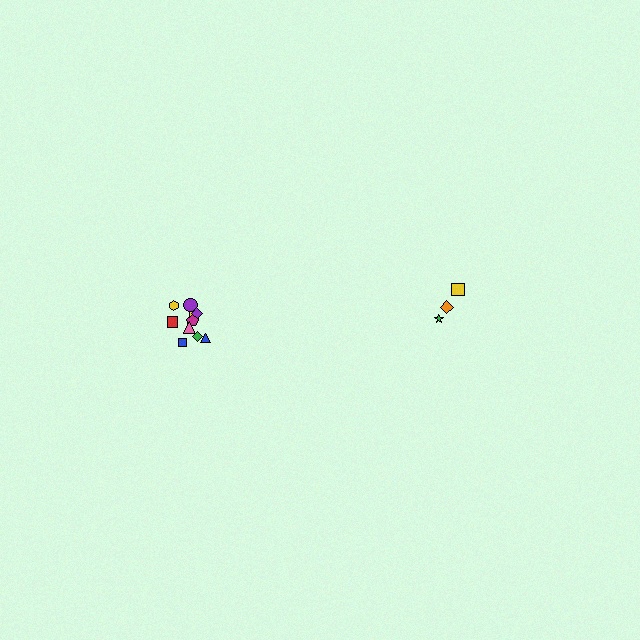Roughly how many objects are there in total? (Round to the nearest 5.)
Roughly 15 objects in total.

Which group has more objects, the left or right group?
The left group.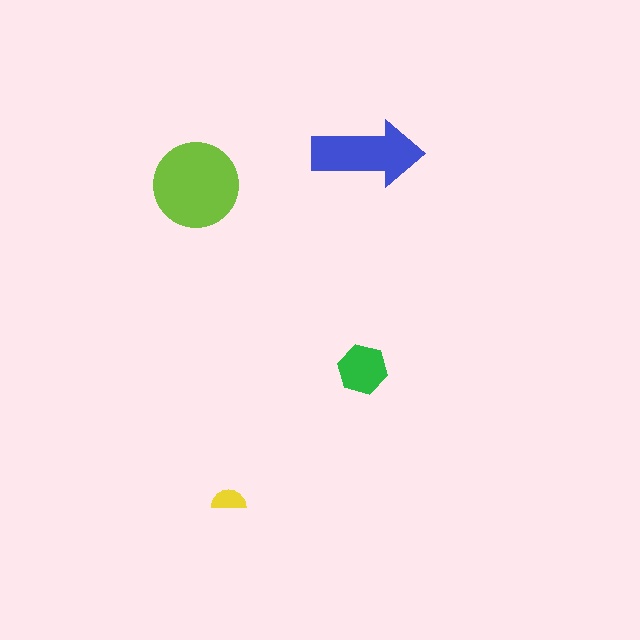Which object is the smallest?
The yellow semicircle.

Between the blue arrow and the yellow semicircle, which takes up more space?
The blue arrow.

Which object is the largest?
The lime circle.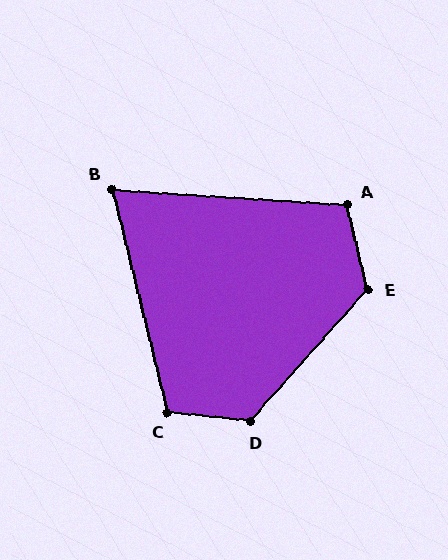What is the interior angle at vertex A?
Approximately 108 degrees (obtuse).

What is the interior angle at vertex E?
Approximately 125 degrees (obtuse).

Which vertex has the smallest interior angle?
B, at approximately 72 degrees.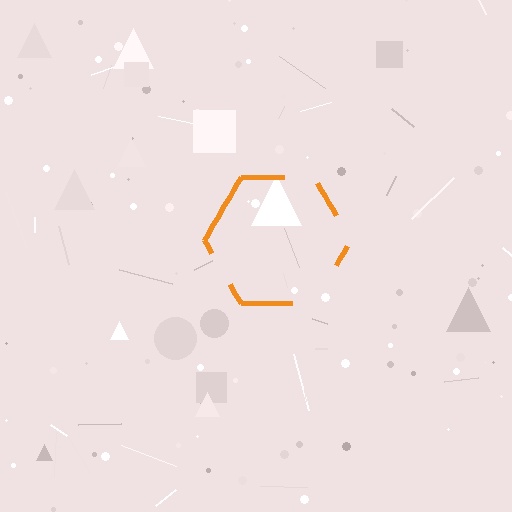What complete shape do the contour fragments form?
The contour fragments form a hexagon.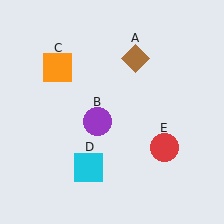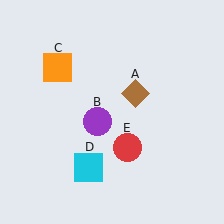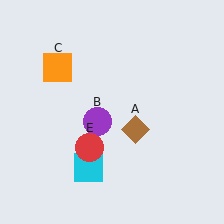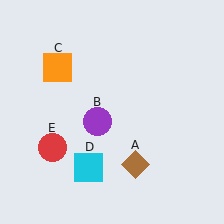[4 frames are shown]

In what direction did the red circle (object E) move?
The red circle (object E) moved left.